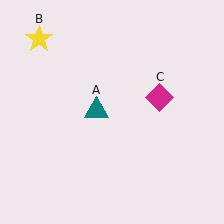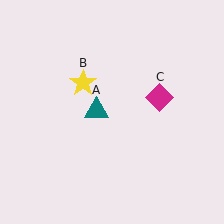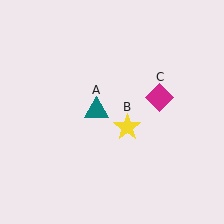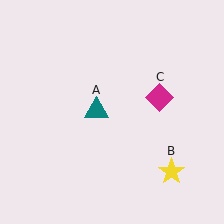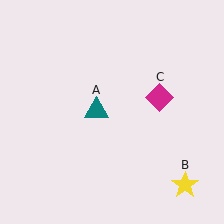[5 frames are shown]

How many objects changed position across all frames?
1 object changed position: yellow star (object B).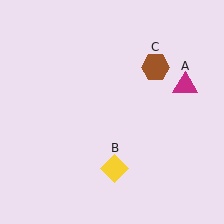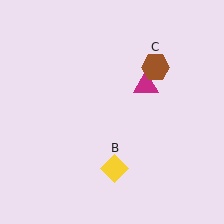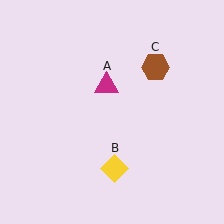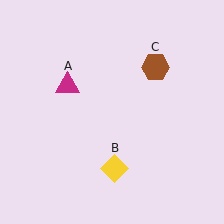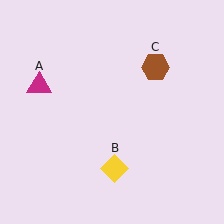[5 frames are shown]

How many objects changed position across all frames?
1 object changed position: magenta triangle (object A).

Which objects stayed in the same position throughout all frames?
Yellow diamond (object B) and brown hexagon (object C) remained stationary.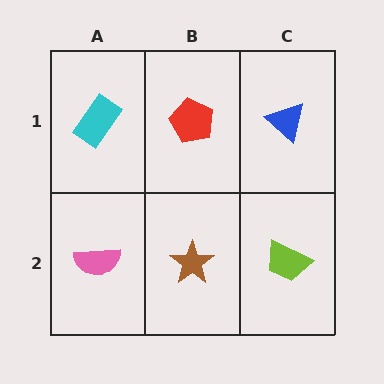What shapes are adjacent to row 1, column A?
A pink semicircle (row 2, column A), a red pentagon (row 1, column B).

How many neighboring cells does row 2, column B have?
3.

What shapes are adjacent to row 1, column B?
A brown star (row 2, column B), a cyan rectangle (row 1, column A), a blue triangle (row 1, column C).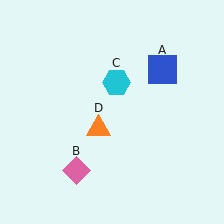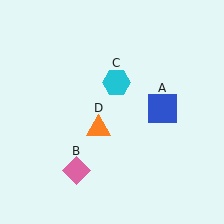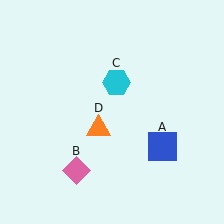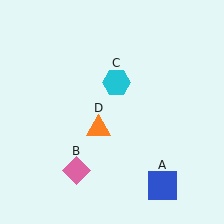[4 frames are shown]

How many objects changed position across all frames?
1 object changed position: blue square (object A).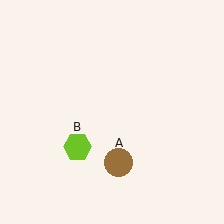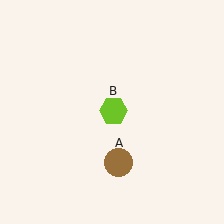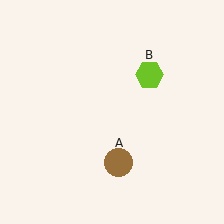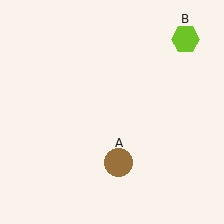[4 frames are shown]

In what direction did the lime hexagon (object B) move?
The lime hexagon (object B) moved up and to the right.